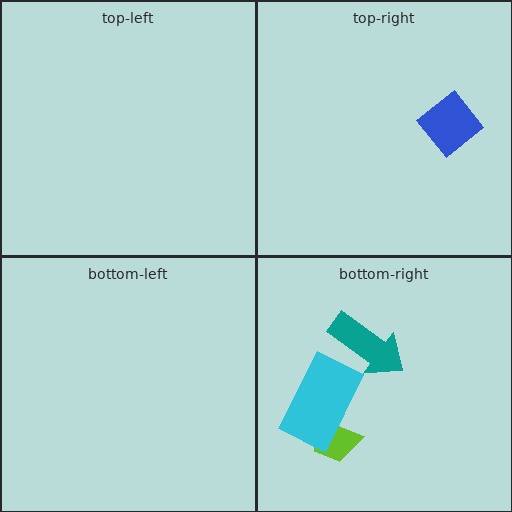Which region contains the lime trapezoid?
The bottom-right region.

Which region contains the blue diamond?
The top-right region.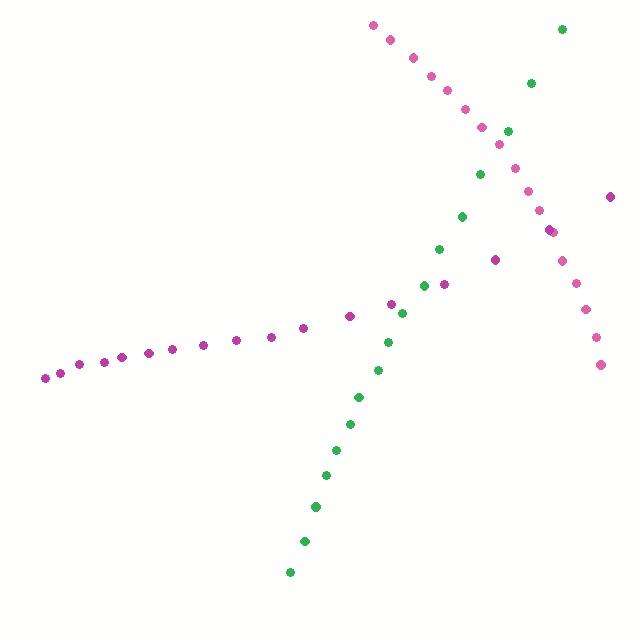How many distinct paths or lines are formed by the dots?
There are 3 distinct paths.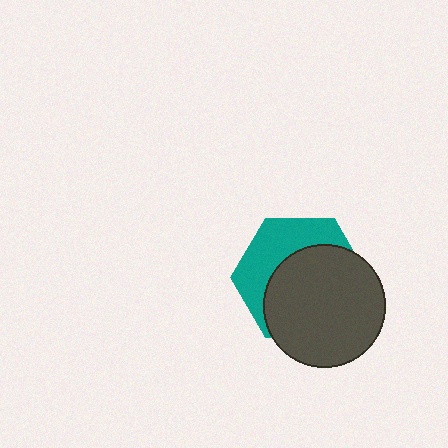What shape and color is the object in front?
The object in front is a dark gray circle.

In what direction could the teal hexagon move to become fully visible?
The teal hexagon could move toward the upper-left. That would shift it out from behind the dark gray circle entirely.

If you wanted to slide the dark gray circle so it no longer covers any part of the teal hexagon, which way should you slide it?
Slide it toward the lower-right — that is the most direct way to separate the two shapes.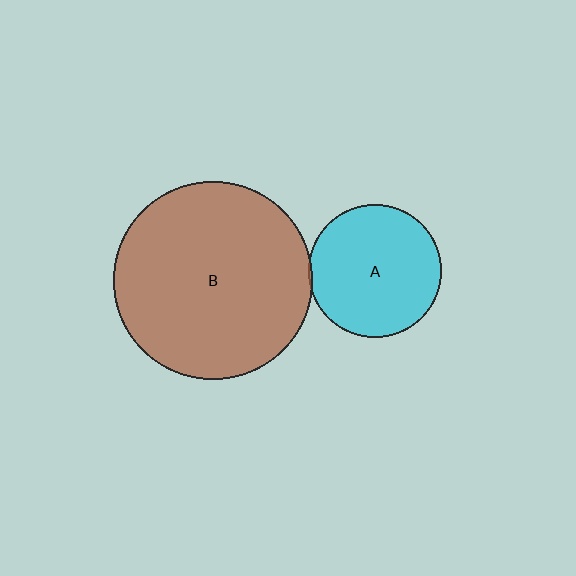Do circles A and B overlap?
Yes.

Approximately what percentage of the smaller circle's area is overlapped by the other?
Approximately 5%.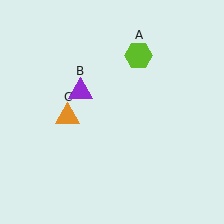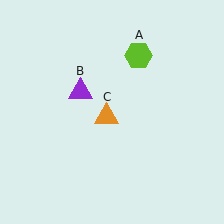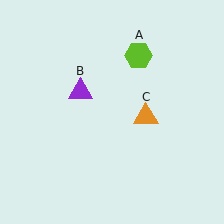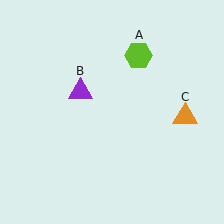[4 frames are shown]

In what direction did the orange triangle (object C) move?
The orange triangle (object C) moved right.